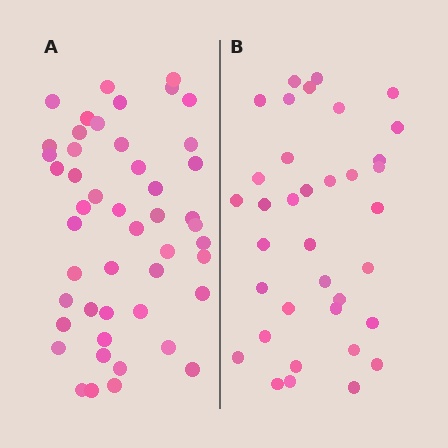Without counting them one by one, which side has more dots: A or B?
Region A (the left region) has more dots.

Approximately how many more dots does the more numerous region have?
Region A has roughly 12 or so more dots than region B.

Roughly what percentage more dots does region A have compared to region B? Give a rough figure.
About 35% more.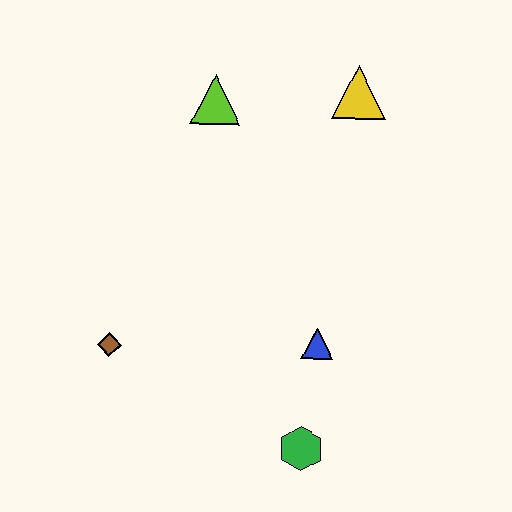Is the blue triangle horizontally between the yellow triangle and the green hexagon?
Yes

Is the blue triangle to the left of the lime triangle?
No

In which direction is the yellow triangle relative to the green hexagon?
The yellow triangle is above the green hexagon.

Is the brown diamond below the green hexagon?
No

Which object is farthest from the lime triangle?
The green hexagon is farthest from the lime triangle.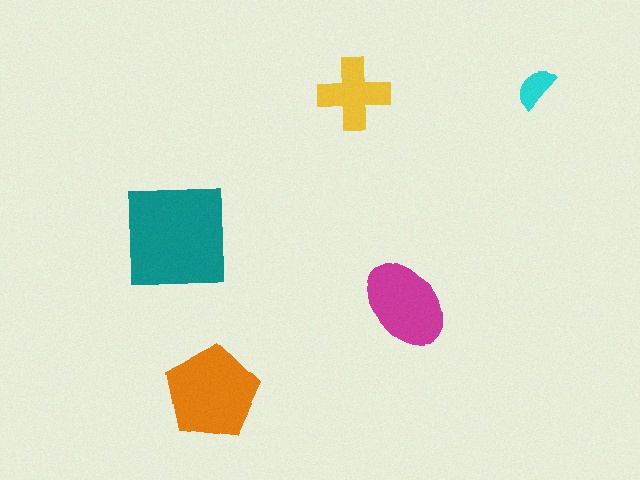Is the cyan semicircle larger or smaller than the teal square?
Smaller.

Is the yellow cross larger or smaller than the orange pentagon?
Smaller.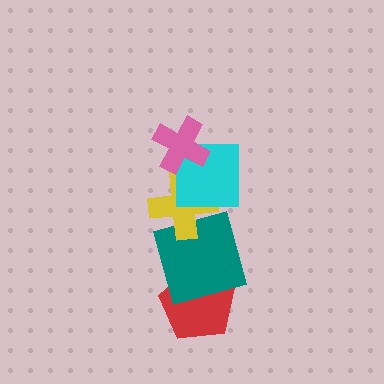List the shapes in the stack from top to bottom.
From top to bottom: the pink cross, the cyan square, the yellow cross, the teal square, the red pentagon.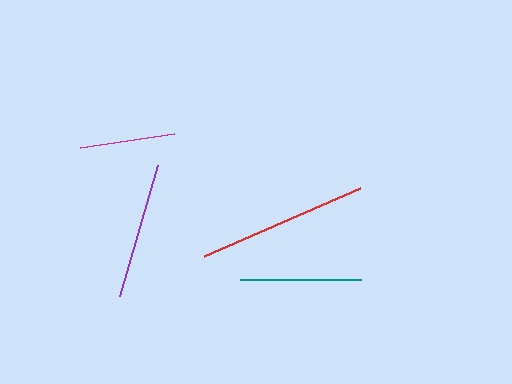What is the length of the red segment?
The red segment is approximately 170 pixels long.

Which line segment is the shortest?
The magenta line is the shortest at approximately 95 pixels.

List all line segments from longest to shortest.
From longest to shortest: red, purple, teal, magenta.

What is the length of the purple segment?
The purple segment is approximately 137 pixels long.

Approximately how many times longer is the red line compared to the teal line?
The red line is approximately 1.4 times the length of the teal line.